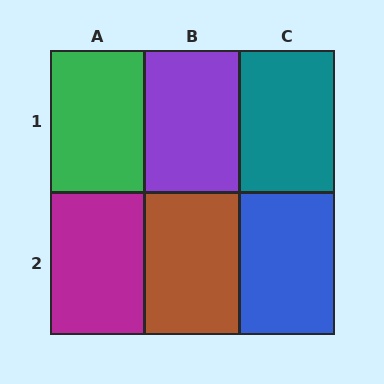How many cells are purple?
1 cell is purple.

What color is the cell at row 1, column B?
Purple.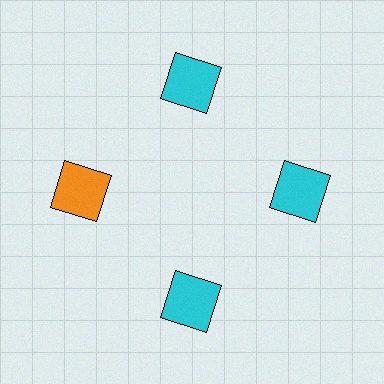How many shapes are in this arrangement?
There are 4 shapes arranged in a ring pattern.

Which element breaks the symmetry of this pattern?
The orange square at roughly the 9 o'clock position breaks the symmetry. All other shapes are cyan squares.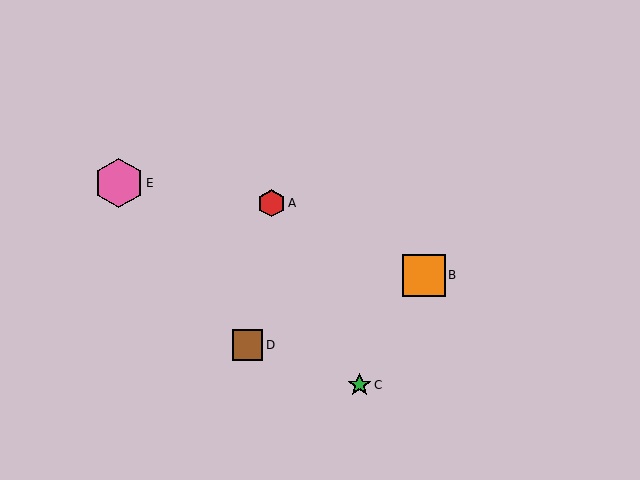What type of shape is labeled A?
Shape A is a red hexagon.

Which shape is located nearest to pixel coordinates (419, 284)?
The orange square (labeled B) at (424, 275) is nearest to that location.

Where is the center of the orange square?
The center of the orange square is at (424, 275).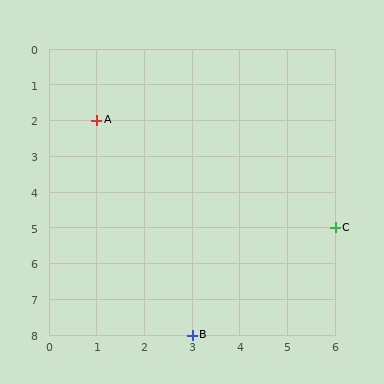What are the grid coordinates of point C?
Point C is at grid coordinates (6, 5).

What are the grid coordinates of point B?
Point B is at grid coordinates (3, 8).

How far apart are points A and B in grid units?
Points A and B are 2 columns and 6 rows apart (about 6.3 grid units diagonally).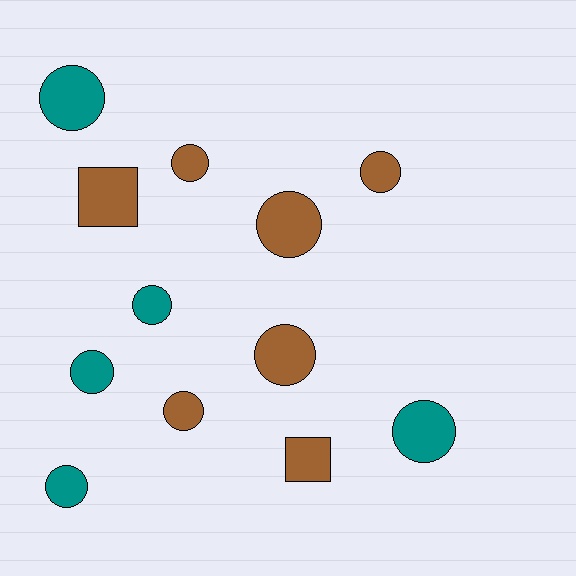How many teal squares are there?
There are no teal squares.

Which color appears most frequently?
Brown, with 7 objects.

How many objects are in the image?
There are 12 objects.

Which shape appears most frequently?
Circle, with 10 objects.